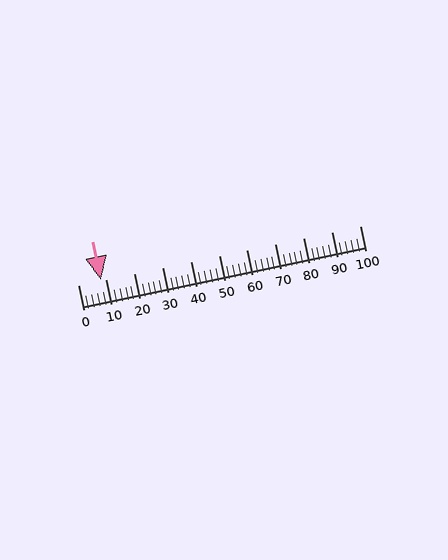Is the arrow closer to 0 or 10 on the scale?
The arrow is closer to 10.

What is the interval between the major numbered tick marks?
The major tick marks are spaced 10 units apart.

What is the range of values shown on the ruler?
The ruler shows values from 0 to 100.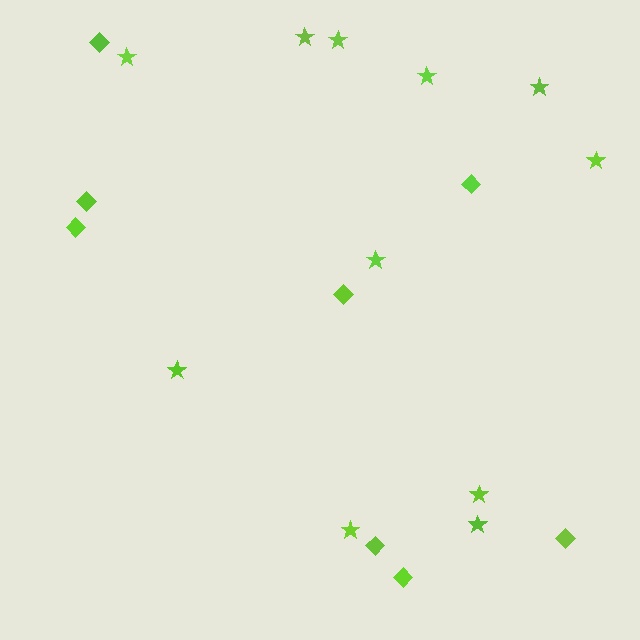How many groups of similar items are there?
There are 2 groups: one group of diamonds (8) and one group of stars (11).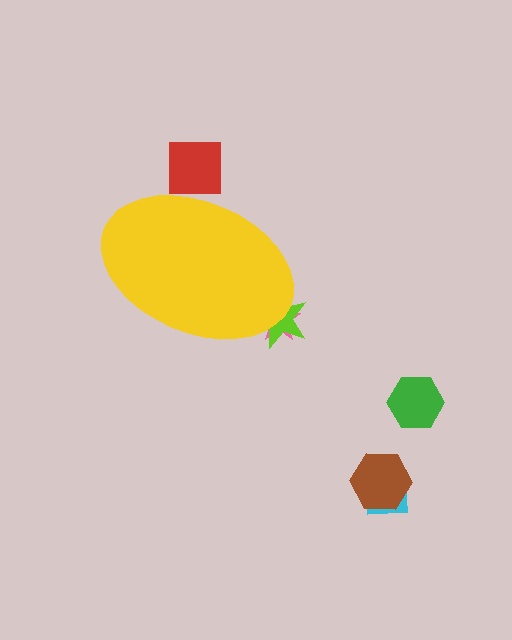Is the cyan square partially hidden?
No, the cyan square is fully visible.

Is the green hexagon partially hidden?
No, the green hexagon is fully visible.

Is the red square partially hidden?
Yes, the red square is partially hidden behind the yellow ellipse.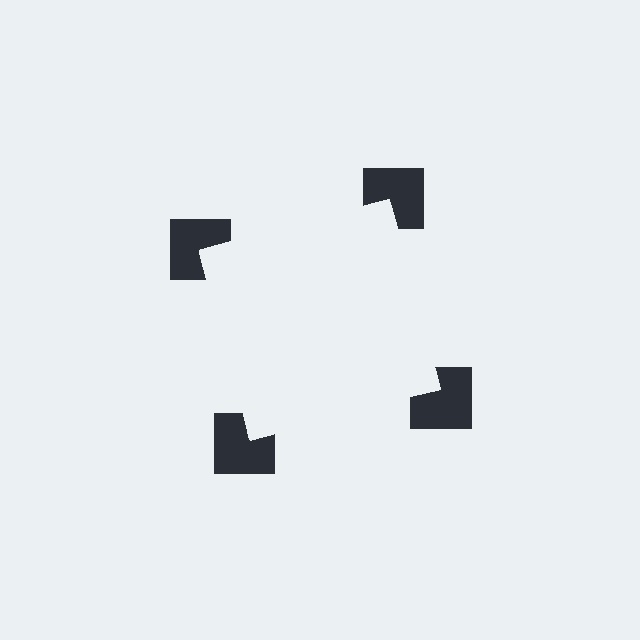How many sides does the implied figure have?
4 sides.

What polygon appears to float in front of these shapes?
An illusory square — its edges are inferred from the aligned wedge cuts in the notched squares, not physically drawn.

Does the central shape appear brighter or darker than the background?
It typically appears slightly brighter than the background, even though no actual brightness change is drawn.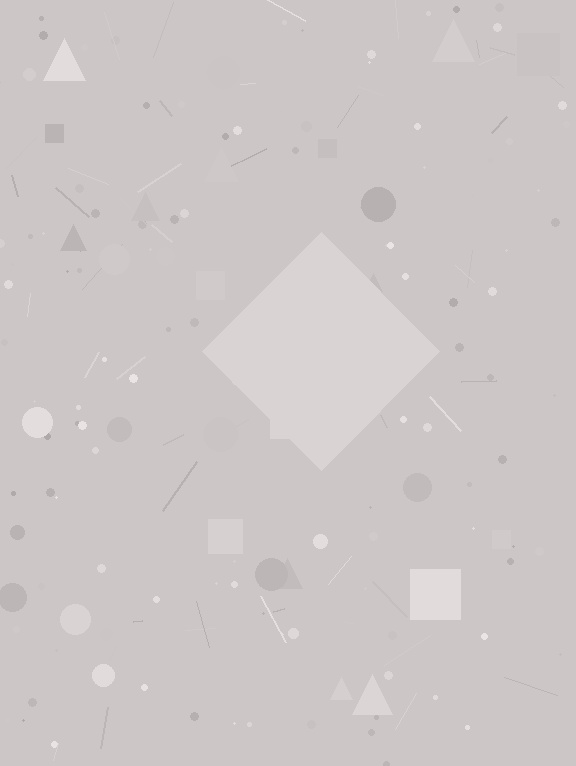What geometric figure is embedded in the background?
A diamond is embedded in the background.